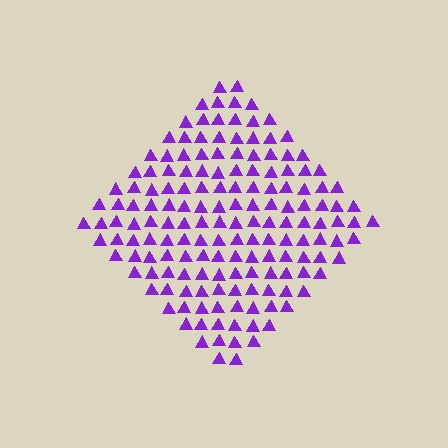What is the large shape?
The large shape is a diamond.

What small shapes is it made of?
It is made of small triangles.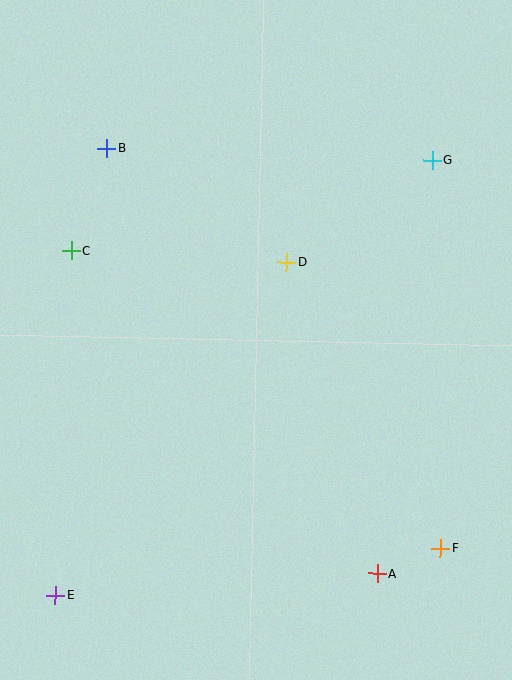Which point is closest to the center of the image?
Point D at (286, 262) is closest to the center.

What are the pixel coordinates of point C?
Point C is at (71, 251).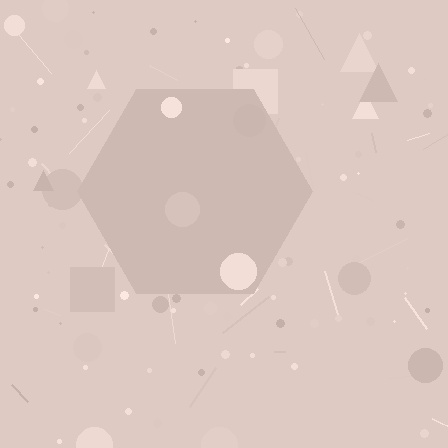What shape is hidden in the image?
A hexagon is hidden in the image.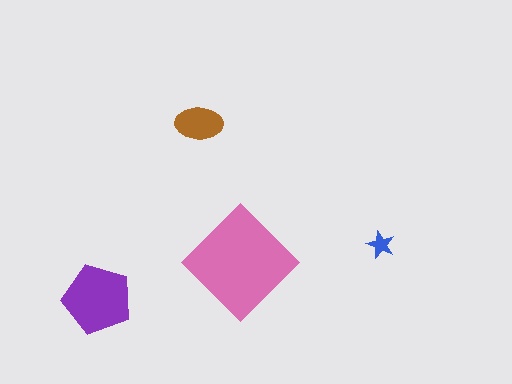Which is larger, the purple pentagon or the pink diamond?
The pink diamond.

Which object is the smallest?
The blue star.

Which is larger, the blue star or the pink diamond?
The pink diamond.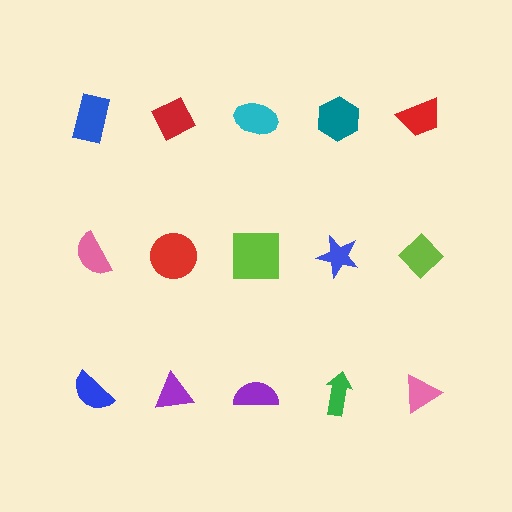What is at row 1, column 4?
A teal hexagon.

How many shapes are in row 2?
5 shapes.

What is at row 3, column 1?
A blue semicircle.